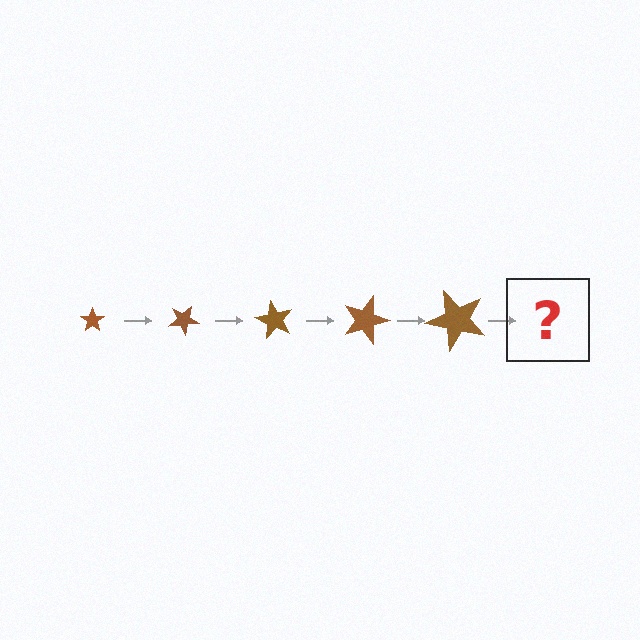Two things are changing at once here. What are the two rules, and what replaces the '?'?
The two rules are that the star grows larger each step and it rotates 30 degrees each step. The '?' should be a star, larger than the previous one and rotated 150 degrees from the start.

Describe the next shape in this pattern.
It should be a star, larger than the previous one and rotated 150 degrees from the start.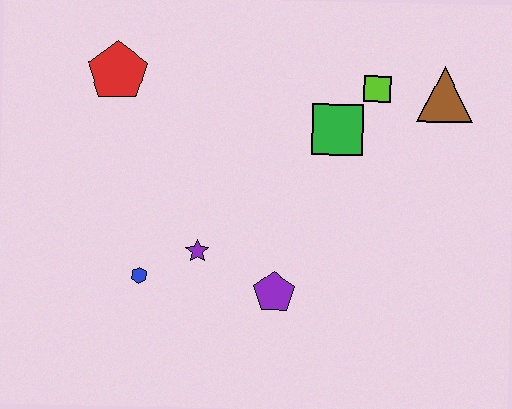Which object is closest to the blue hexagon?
The purple star is closest to the blue hexagon.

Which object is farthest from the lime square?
The blue hexagon is farthest from the lime square.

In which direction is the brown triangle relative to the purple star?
The brown triangle is to the right of the purple star.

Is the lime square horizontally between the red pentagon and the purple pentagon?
No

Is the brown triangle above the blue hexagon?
Yes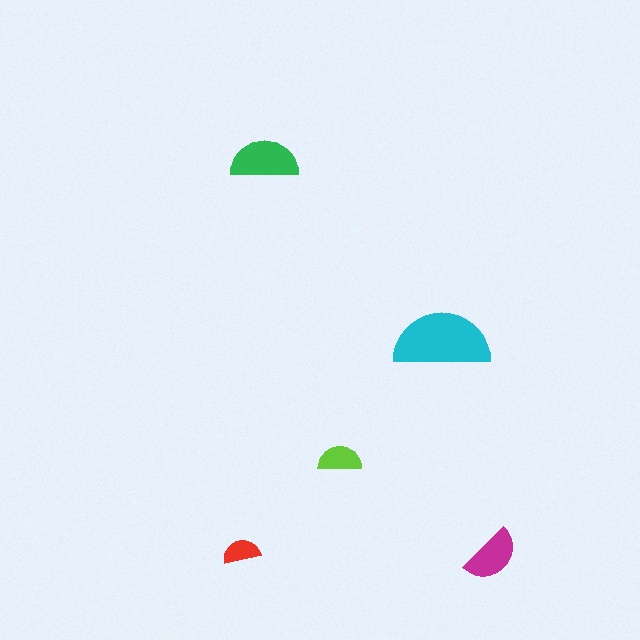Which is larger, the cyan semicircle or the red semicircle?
The cyan one.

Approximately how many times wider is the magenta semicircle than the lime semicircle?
About 1.5 times wider.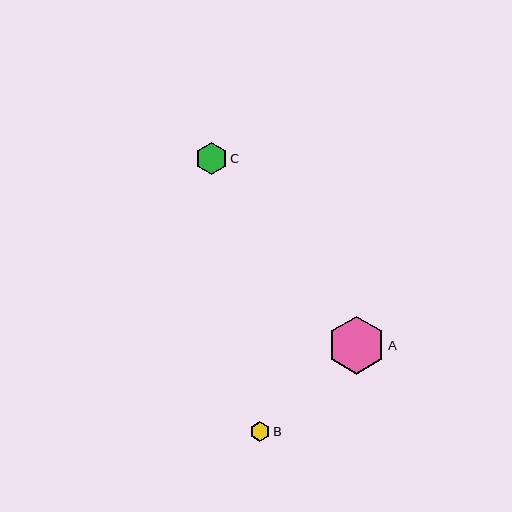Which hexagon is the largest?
Hexagon A is the largest with a size of approximately 58 pixels.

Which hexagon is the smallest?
Hexagon B is the smallest with a size of approximately 20 pixels.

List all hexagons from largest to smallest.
From largest to smallest: A, C, B.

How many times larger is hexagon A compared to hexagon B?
Hexagon A is approximately 2.9 times the size of hexagon B.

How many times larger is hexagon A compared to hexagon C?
Hexagon A is approximately 1.8 times the size of hexagon C.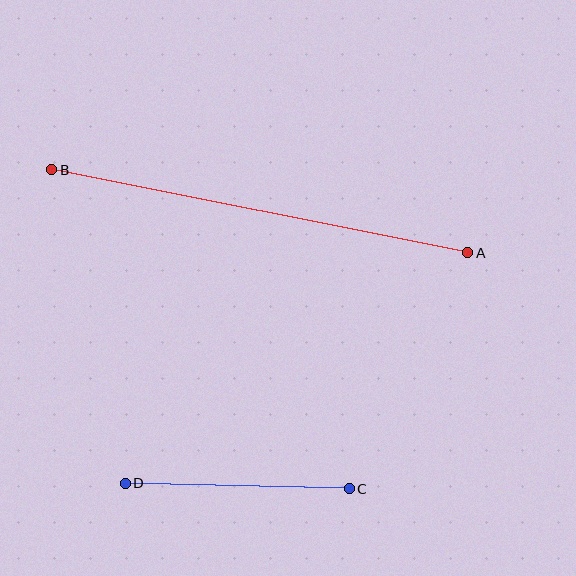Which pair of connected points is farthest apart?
Points A and B are farthest apart.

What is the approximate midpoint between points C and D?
The midpoint is at approximately (237, 486) pixels.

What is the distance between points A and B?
The distance is approximately 424 pixels.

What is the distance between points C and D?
The distance is approximately 224 pixels.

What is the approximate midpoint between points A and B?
The midpoint is at approximately (260, 211) pixels.